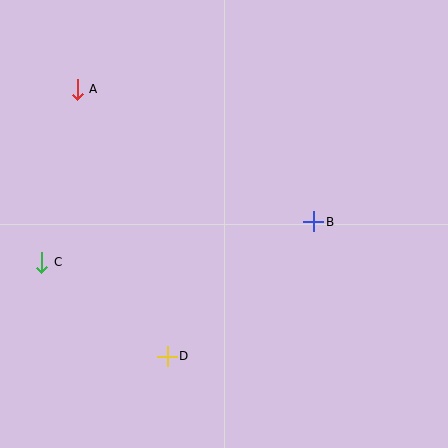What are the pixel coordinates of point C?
Point C is at (42, 262).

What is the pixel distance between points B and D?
The distance between B and D is 199 pixels.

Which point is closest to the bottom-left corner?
Point C is closest to the bottom-left corner.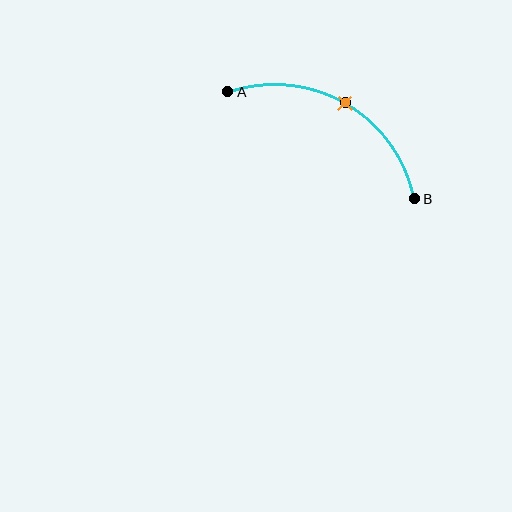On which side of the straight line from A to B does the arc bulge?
The arc bulges above the straight line connecting A and B.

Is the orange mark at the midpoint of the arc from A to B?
Yes. The orange mark lies on the arc at equal arc-length from both A and B — it is the arc midpoint.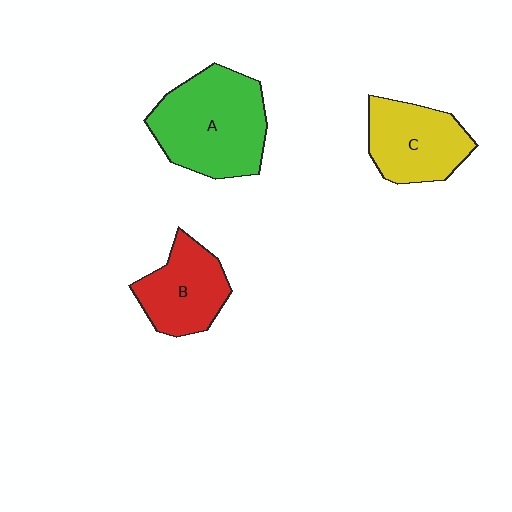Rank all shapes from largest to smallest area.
From largest to smallest: A (green), C (yellow), B (red).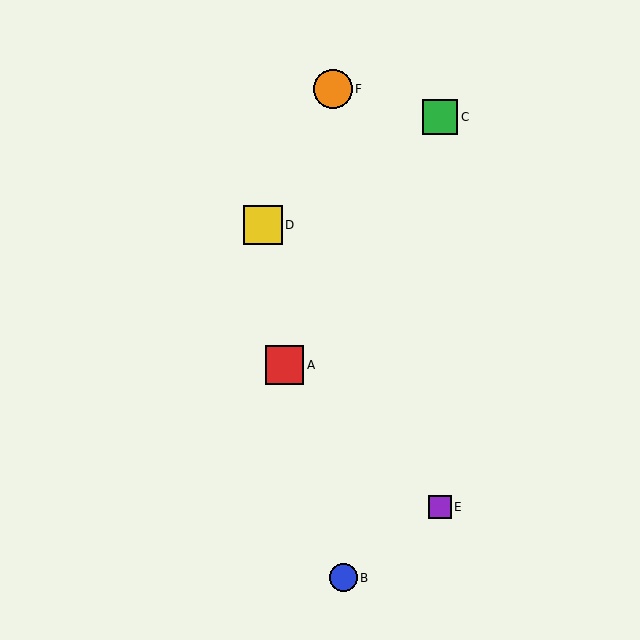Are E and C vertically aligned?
Yes, both are at x≈440.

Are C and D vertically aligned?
No, C is at x≈440 and D is at x≈263.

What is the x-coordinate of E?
Object E is at x≈440.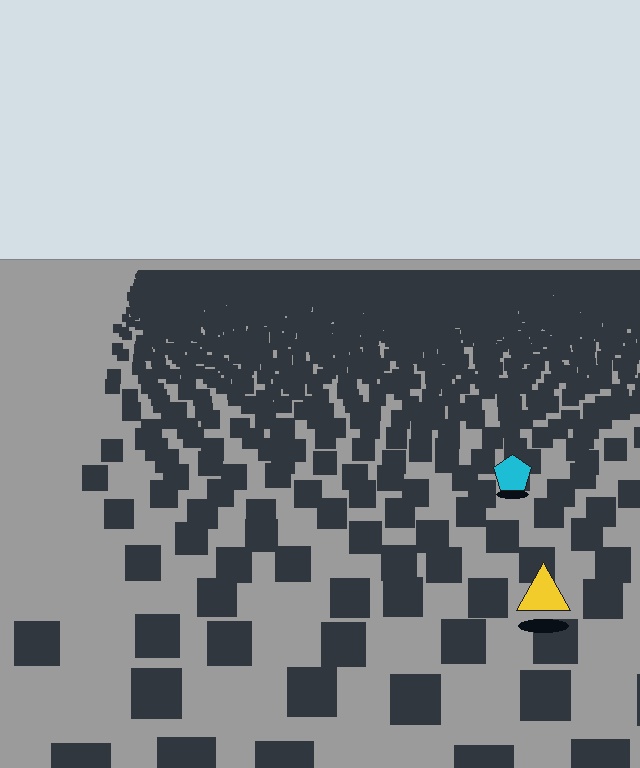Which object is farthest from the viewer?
The cyan pentagon is farthest from the viewer. It appears smaller and the ground texture around it is denser.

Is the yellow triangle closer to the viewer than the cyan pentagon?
Yes. The yellow triangle is closer — you can tell from the texture gradient: the ground texture is coarser near it.